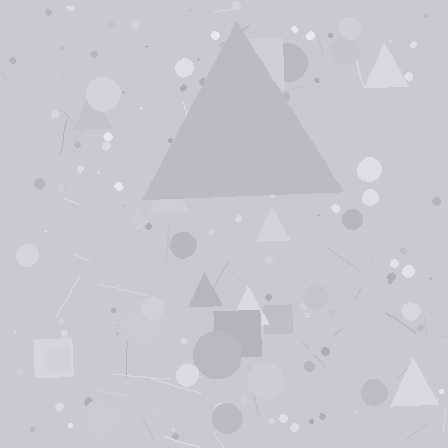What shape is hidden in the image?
A triangle is hidden in the image.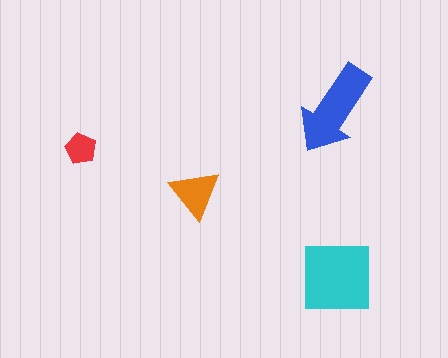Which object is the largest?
The cyan square.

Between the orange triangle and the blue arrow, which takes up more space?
The blue arrow.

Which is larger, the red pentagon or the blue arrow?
The blue arrow.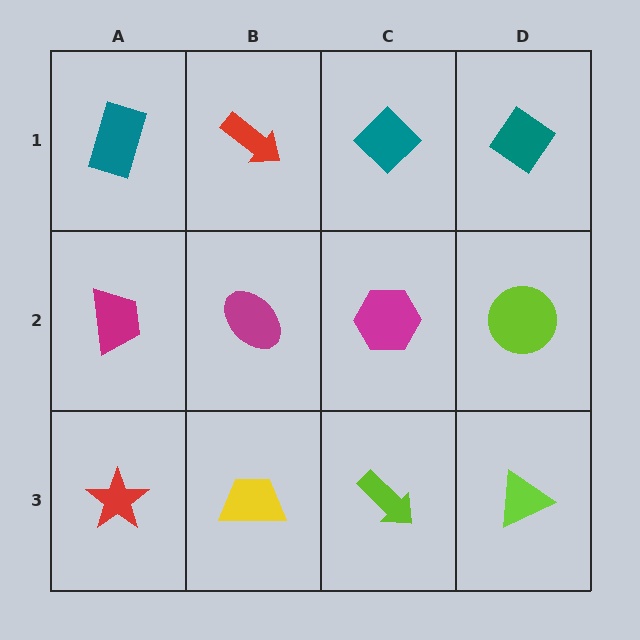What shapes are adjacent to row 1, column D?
A lime circle (row 2, column D), a teal diamond (row 1, column C).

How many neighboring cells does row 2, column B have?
4.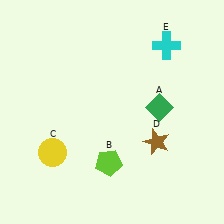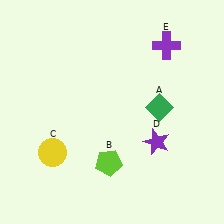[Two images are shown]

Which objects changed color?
D changed from brown to purple. E changed from cyan to purple.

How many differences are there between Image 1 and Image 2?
There are 2 differences between the two images.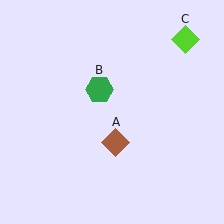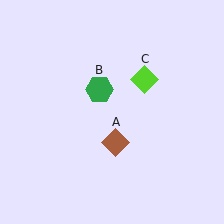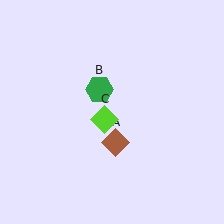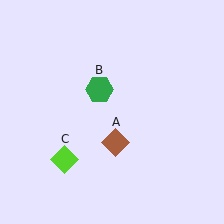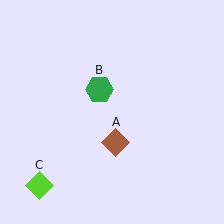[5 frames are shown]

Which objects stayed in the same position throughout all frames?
Brown diamond (object A) and green hexagon (object B) remained stationary.